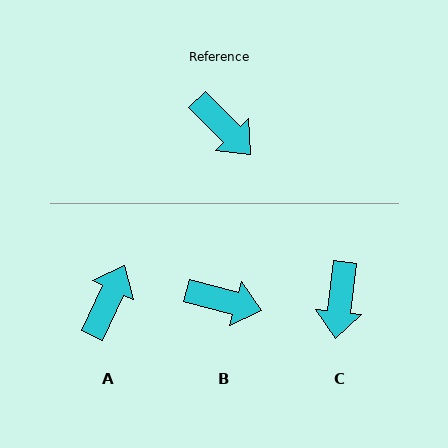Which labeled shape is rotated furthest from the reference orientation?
A, about 110 degrees away.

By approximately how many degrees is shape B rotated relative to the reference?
Approximately 31 degrees counter-clockwise.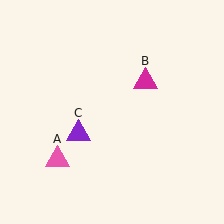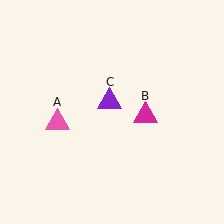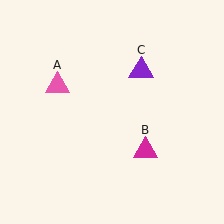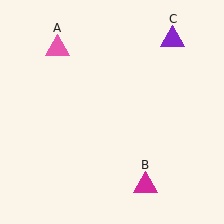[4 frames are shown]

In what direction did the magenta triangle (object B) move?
The magenta triangle (object B) moved down.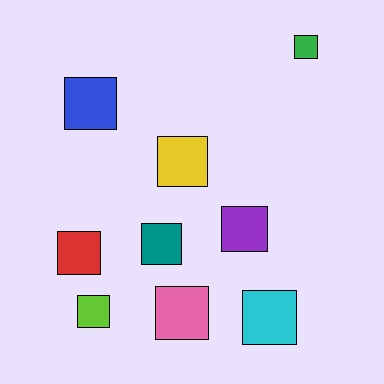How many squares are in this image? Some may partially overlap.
There are 9 squares.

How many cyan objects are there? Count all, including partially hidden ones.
There is 1 cyan object.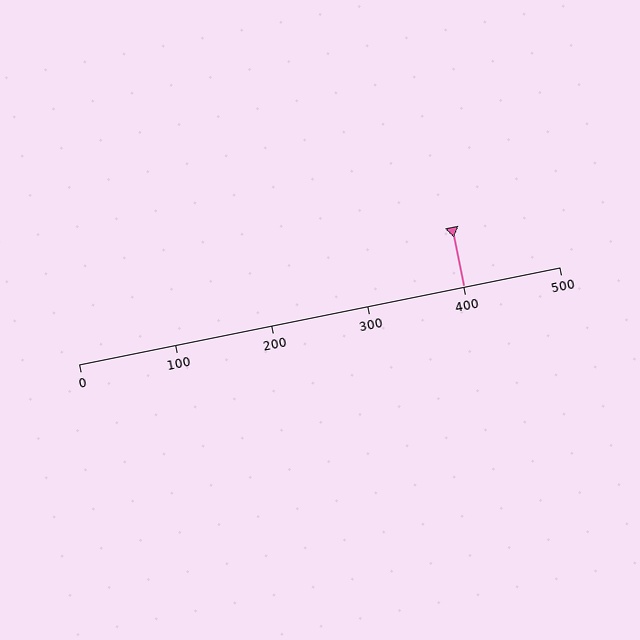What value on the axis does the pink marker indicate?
The marker indicates approximately 400.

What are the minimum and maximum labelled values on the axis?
The axis runs from 0 to 500.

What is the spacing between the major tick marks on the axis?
The major ticks are spaced 100 apart.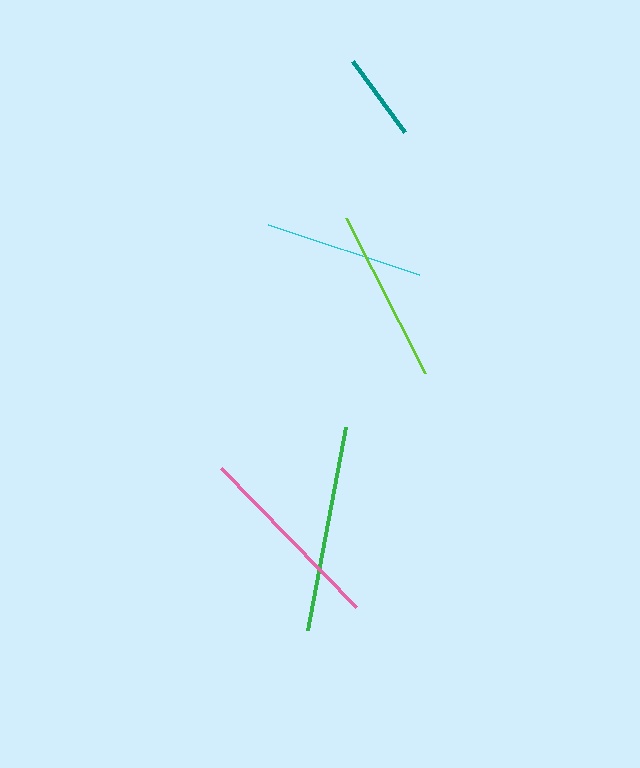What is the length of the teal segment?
The teal segment is approximately 88 pixels long.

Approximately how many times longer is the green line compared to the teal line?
The green line is approximately 2.3 times the length of the teal line.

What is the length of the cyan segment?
The cyan segment is approximately 159 pixels long.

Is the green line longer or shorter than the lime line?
The green line is longer than the lime line.